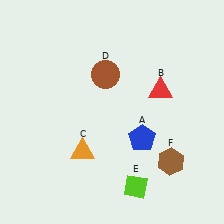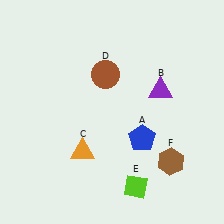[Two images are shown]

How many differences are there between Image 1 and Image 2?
There is 1 difference between the two images.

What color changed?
The triangle (B) changed from red in Image 1 to purple in Image 2.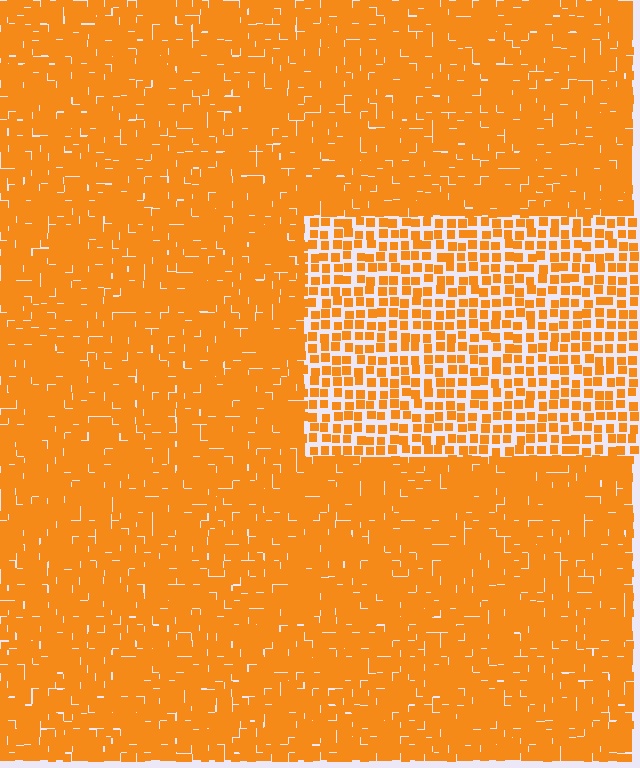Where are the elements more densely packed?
The elements are more densely packed outside the rectangle boundary.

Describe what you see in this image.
The image contains small orange elements arranged at two different densities. A rectangle-shaped region is visible where the elements are less densely packed than the surrounding area.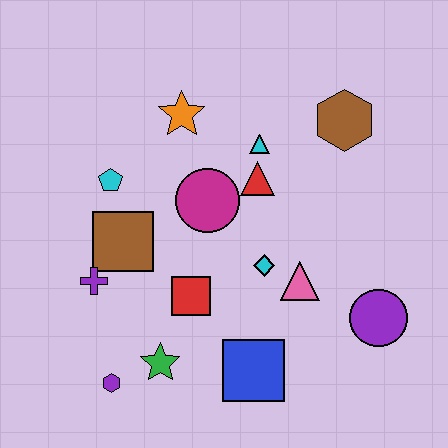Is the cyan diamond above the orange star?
No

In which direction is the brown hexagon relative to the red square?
The brown hexagon is above the red square.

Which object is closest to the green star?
The purple hexagon is closest to the green star.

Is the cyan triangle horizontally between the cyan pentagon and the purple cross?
No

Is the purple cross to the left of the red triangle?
Yes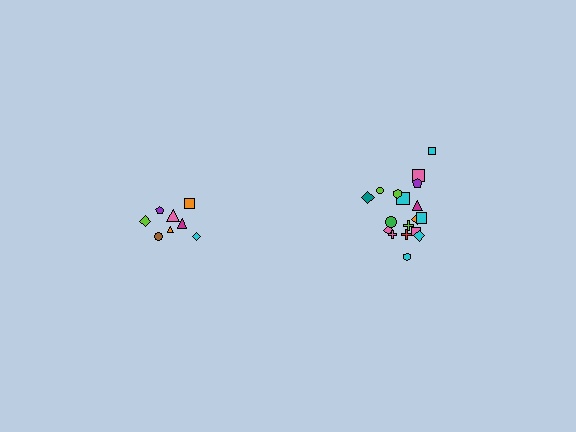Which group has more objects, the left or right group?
The right group.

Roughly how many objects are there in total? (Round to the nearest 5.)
Roughly 25 objects in total.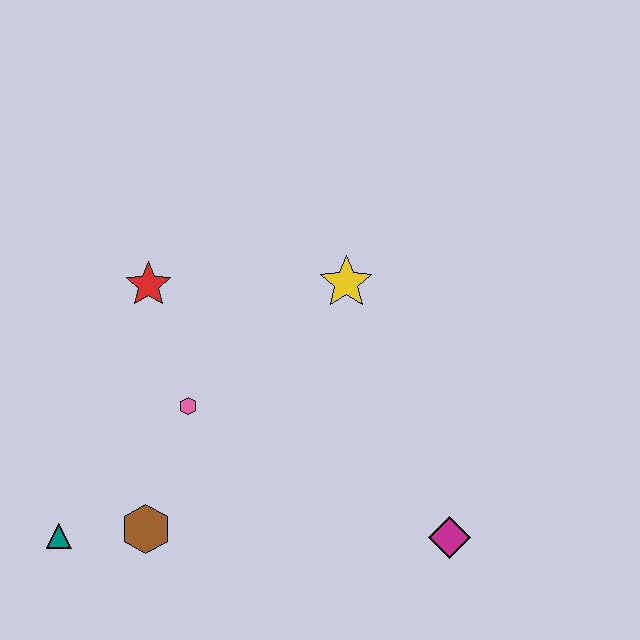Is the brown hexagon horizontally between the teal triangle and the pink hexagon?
Yes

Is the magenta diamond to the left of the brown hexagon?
No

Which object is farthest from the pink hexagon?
The magenta diamond is farthest from the pink hexagon.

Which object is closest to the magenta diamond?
The yellow star is closest to the magenta diamond.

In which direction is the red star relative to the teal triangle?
The red star is above the teal triangle.